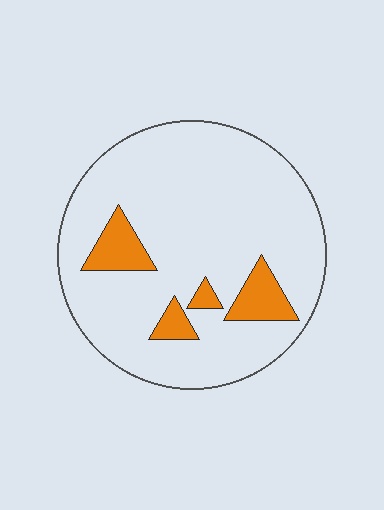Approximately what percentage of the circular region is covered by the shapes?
Approximately 10%.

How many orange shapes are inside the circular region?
4.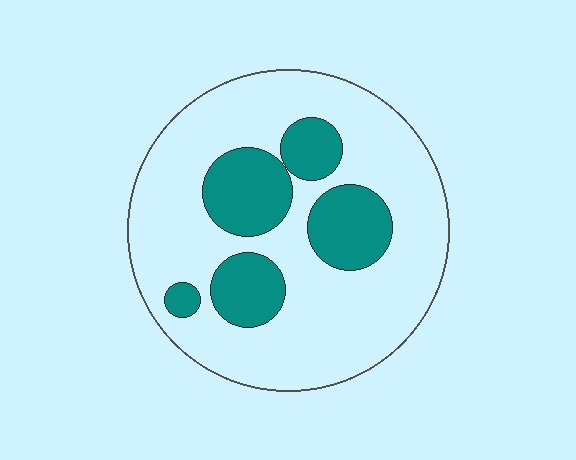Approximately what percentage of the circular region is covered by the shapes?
Approximately 25%.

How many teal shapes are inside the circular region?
5.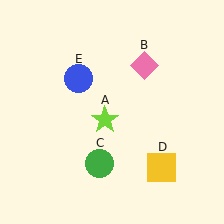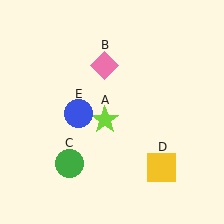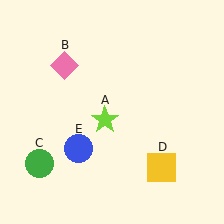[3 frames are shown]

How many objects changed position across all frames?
3 objects changed position: pink diamond (object B), green circle (object C), blue circle (object E).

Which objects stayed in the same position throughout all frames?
Lime star (object A) and yellow square (object D) remained stationary.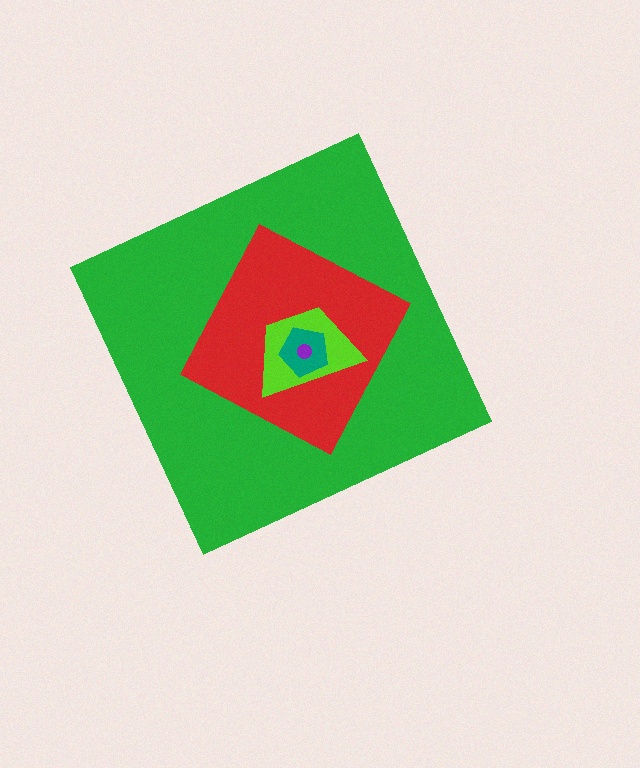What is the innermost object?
The purple circle.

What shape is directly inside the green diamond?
The red square.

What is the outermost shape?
The green diamond.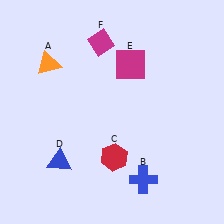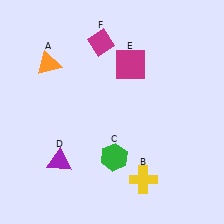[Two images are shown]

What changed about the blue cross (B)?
In Image 1, B is blue. In Image 2, it changed to yellow.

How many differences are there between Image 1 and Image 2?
There are 3 differences between the two images.